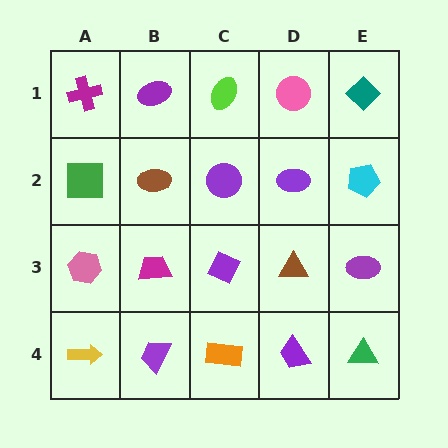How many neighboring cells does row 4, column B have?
3.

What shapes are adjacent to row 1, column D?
A purple ellipse (row 2, column D), a lime ellipse (row 1, column C), a teal diamond (row 1, column E).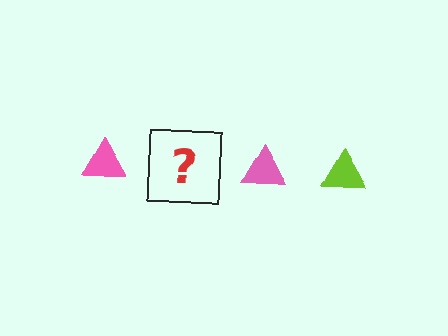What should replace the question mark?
The question mark should be replaced with a lime triangle.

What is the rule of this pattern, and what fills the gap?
The rule is that the pattern cycles through pink, lime triangles. The gap should be filled with a lime triangle.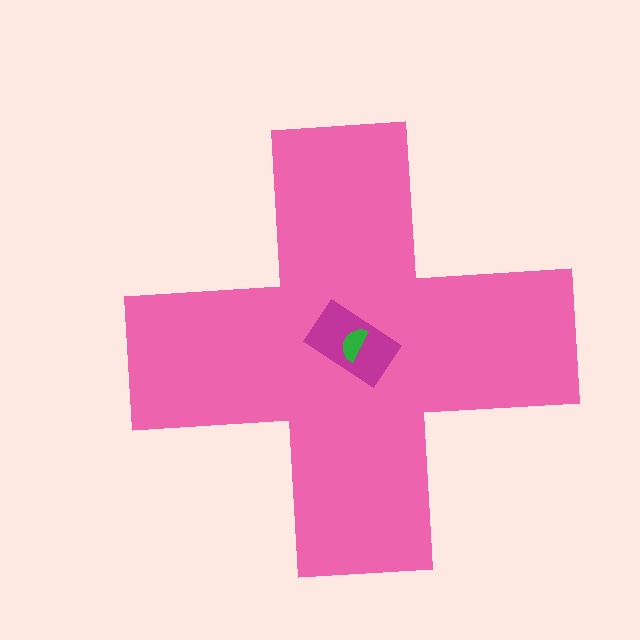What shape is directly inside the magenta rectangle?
The green semicircle.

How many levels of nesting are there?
3.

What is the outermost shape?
The pink cross.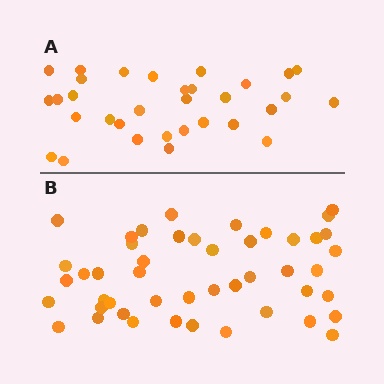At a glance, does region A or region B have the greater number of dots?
Region B (the bottom region) has more dots.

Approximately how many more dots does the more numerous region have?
Region B has approximately 15 more dots than region A.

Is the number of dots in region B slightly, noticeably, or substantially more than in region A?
Region B has substantially more. The ratio is roughly 1.5 to 1.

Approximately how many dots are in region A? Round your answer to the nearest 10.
About 30 dots. (The exact count is 32, which rounds to 30.)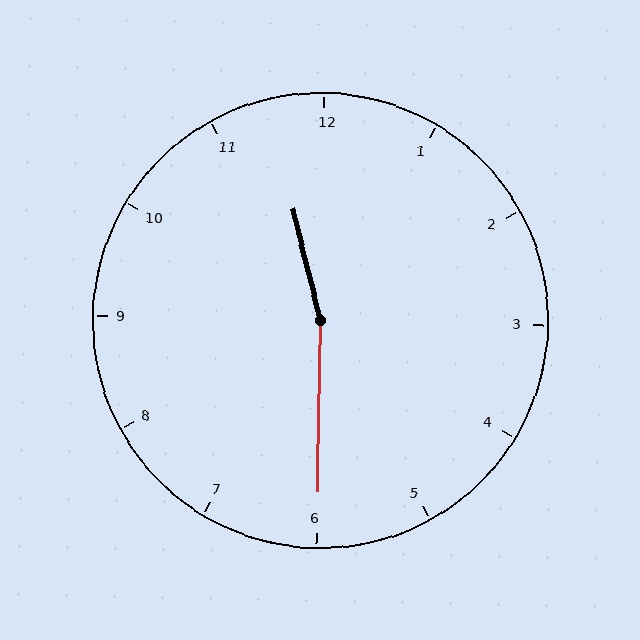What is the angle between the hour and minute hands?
Approximately 165 degrees.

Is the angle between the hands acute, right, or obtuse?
It is obtuse.